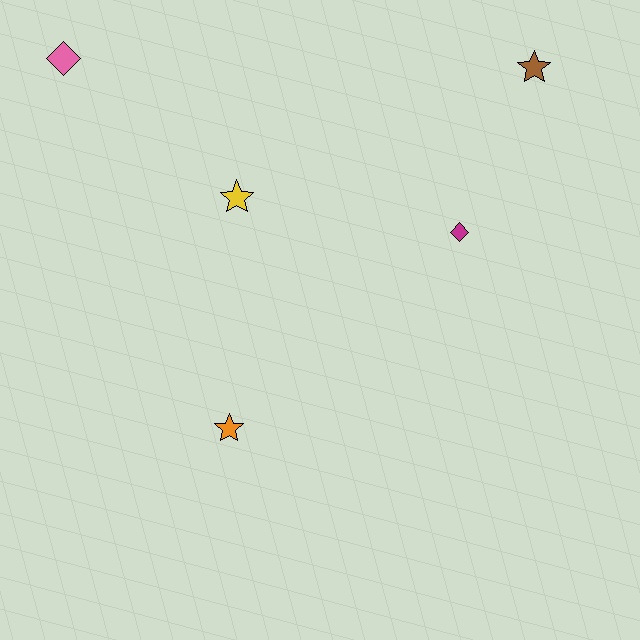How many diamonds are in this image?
There are 2 diamonds.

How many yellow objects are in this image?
There is 1 yellow object.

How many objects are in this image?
There are 5 objects.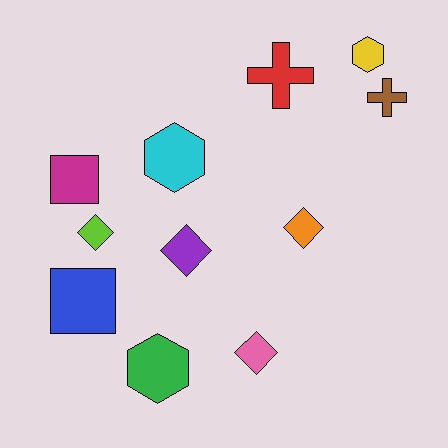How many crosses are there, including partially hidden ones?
There are 2 crosses.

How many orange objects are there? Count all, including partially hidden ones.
There is 1 orange object.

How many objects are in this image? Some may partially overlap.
There are 11 objects.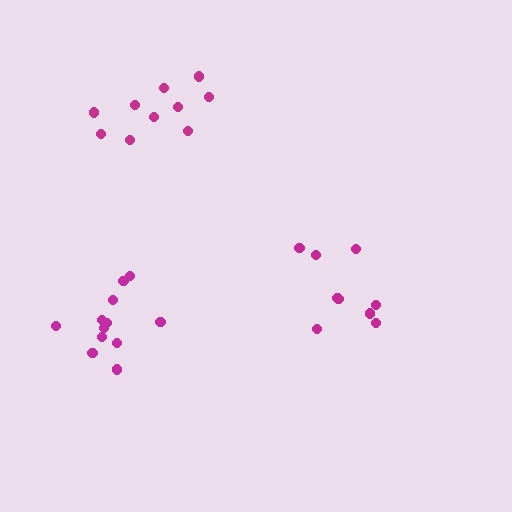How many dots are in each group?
Group 1: 12 dots, Group 2: 9 dots, Group 3: 10 dots (31 total).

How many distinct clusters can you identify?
There are 3 distinct clusters.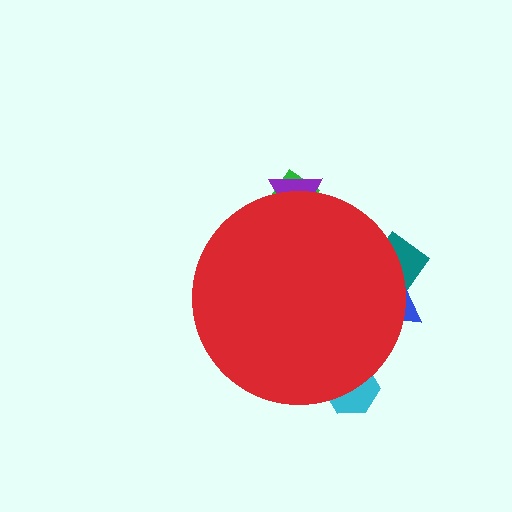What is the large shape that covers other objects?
A red circle.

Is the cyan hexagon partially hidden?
Yes, the cyan hexagon is partially hidden behind the red circle.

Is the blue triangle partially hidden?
Yes, the blue triangle is partially hidden behind the red circle.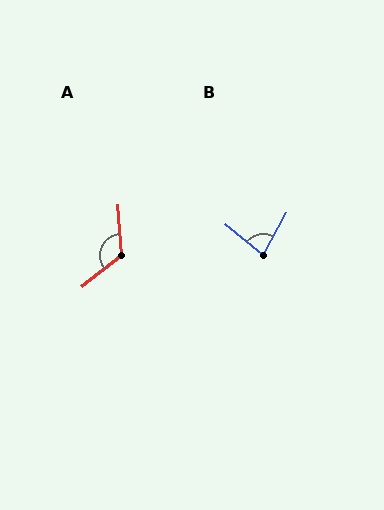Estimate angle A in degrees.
Approximately 125 degrees.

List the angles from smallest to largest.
B (79°), A (125°).